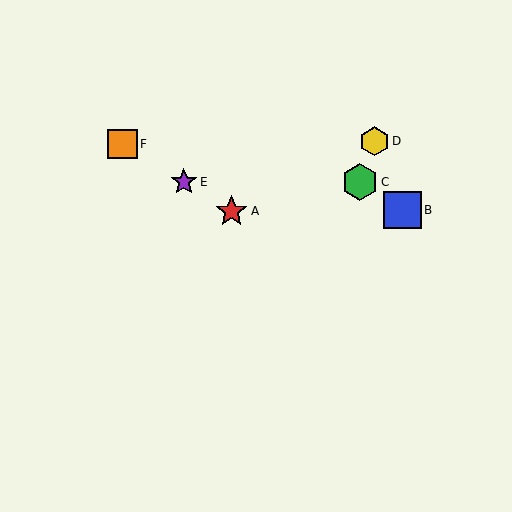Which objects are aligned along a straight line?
Objects A, E, F are aligned along a straight line.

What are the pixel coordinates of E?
Object E is at (184, 182).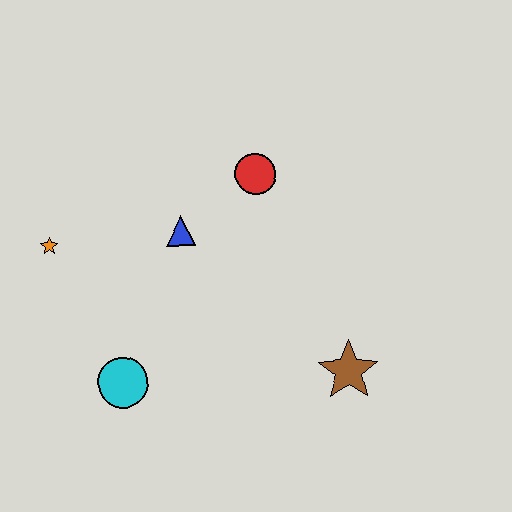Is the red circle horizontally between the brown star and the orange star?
Yes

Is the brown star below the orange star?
Yes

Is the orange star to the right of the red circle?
No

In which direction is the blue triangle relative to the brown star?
The blue triangle is to the left of the brown star.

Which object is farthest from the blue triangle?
The brown star is farthest from the blue triangle.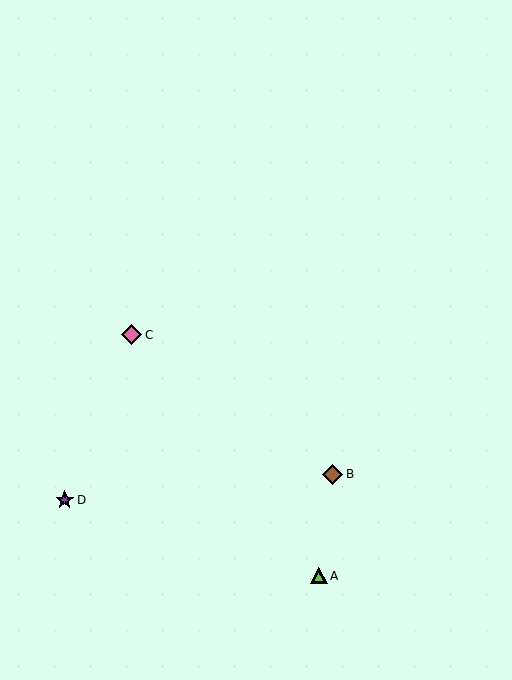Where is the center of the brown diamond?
The center of the brown diamond is at (333, 474).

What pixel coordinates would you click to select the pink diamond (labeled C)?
Click at (132, 335) to select the pink diamond C.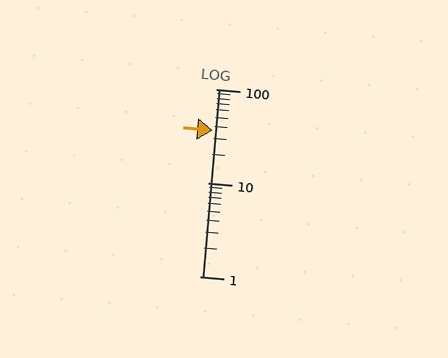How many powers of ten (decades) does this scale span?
The scale spans 2 decades, from 1 to 100.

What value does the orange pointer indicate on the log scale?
The pointer indicates approximately 36.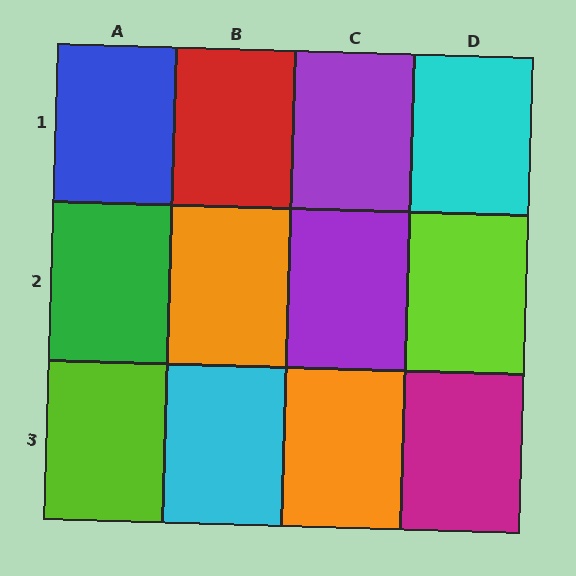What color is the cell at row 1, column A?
Blue.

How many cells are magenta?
1 cell is magenta.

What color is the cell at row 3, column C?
Orange.